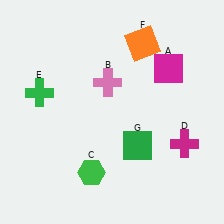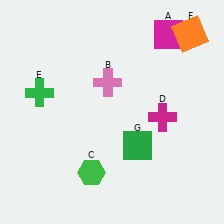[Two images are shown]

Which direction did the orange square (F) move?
The orange square (F) moved right.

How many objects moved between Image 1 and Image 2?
3 objects moved between the two images.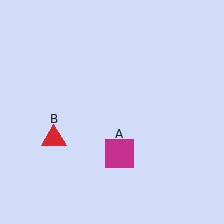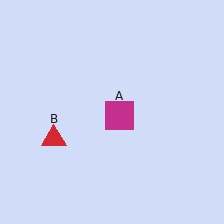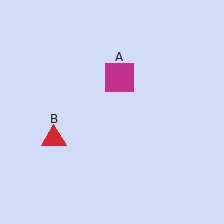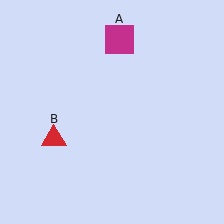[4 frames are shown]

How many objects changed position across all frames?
1 object changed position: magenta square (object A).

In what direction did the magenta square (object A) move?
The magenta square (object A) moved up.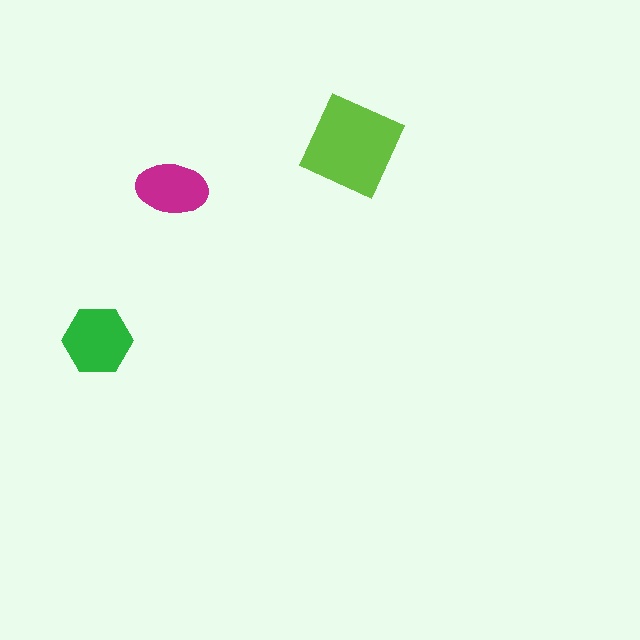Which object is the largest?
The lime square.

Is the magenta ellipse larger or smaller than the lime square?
Smaller.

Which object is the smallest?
The magenta ellipse.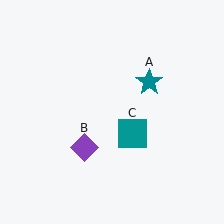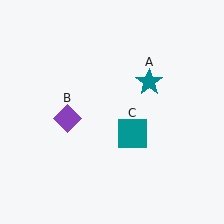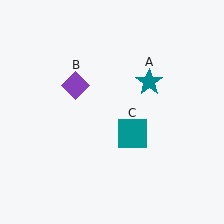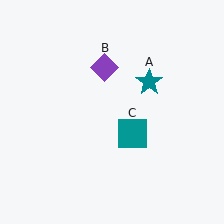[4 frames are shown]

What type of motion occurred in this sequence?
The purple diamond (object B) rotated clockwise around the center of the scene.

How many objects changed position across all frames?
1 object changed position: purple diamond (object B).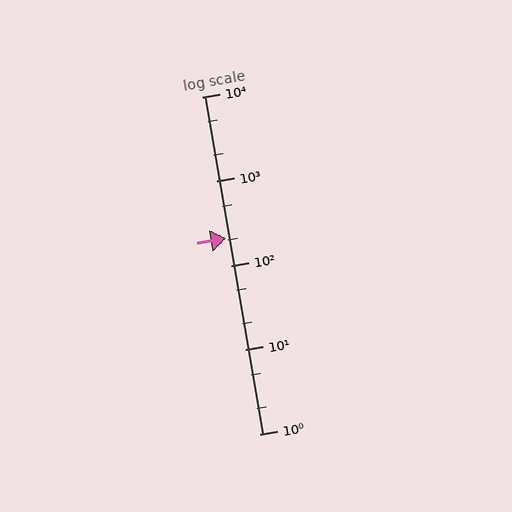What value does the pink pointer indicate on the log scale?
The pointer indicates approximately 210.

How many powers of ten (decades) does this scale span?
The scale spans 4 decades, from 1 to 10000.